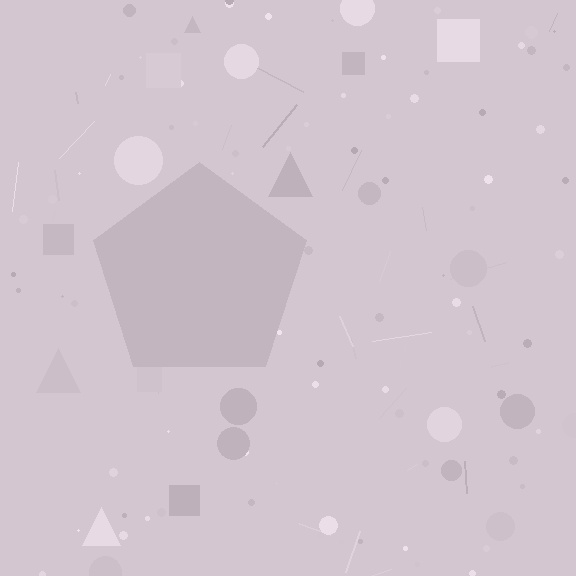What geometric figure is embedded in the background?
A pentagon is embedded in the background.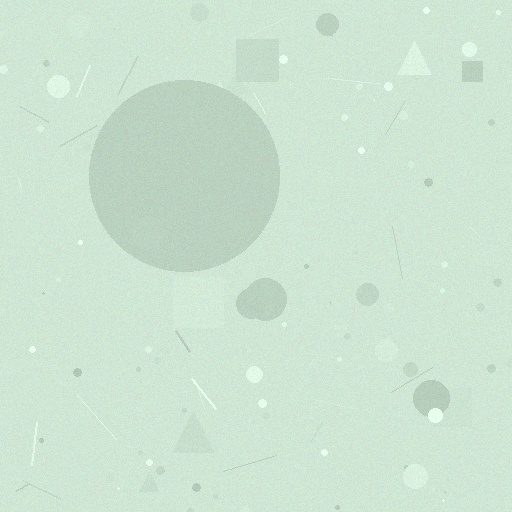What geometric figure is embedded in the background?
A circle is embedded in the background.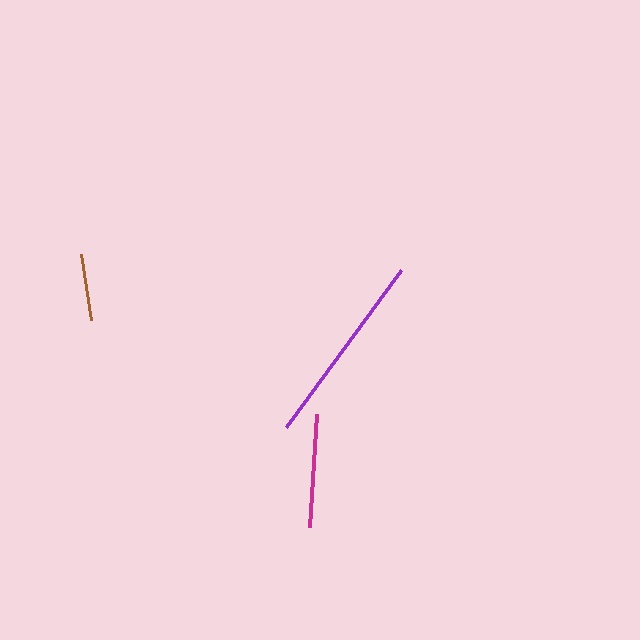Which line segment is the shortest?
The brown line is the shortest at approximately 67 pixels.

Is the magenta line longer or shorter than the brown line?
The magenta line is longer than the brown line.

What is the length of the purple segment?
The purple segment is approximately 195 pixels long.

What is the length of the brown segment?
The brown segment is approximately 67 pixels long.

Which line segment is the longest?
The purple line is the longest at approximately 195 pixels.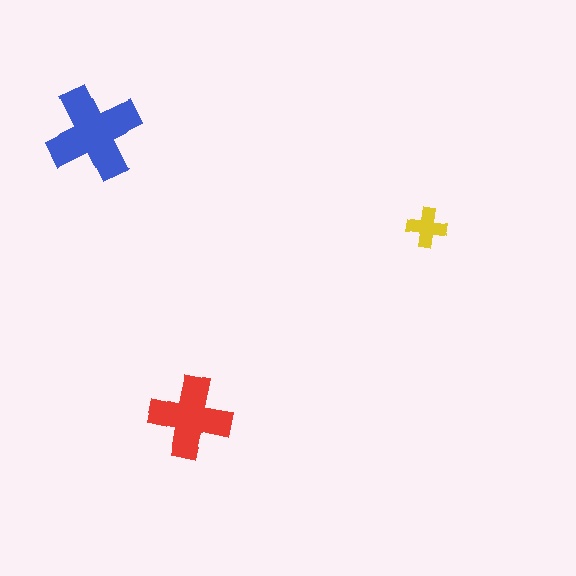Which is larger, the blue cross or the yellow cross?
The blue one.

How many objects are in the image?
There are 3 objects in the image.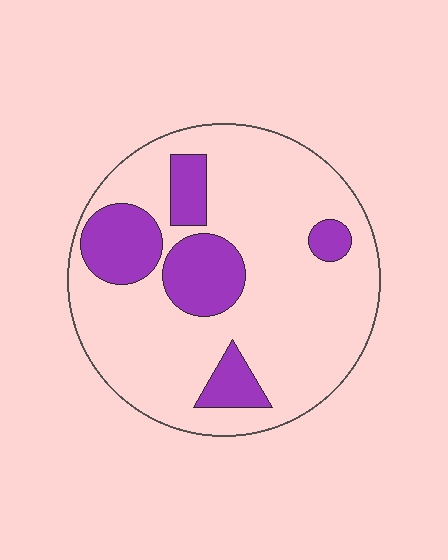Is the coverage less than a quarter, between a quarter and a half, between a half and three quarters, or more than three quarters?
Less than a quarter.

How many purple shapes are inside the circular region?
5.